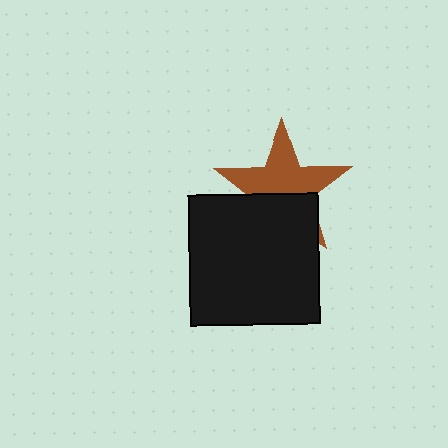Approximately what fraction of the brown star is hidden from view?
Roughly 42% of the brown star is hidden behind the black square.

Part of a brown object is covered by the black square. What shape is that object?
It is a star.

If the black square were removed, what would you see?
You would see the complete brown star.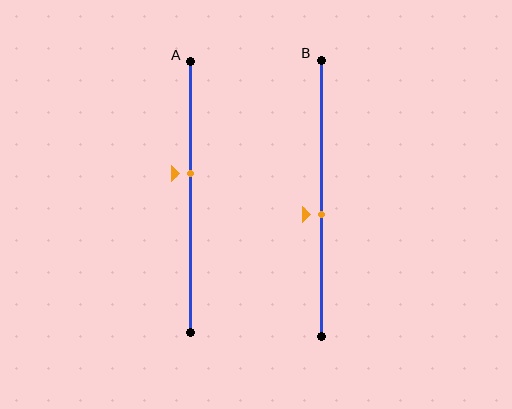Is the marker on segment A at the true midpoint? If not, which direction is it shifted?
No, the marker on segment A is shifted upward by about 9% of the segment length.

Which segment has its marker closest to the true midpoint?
Segment B has its marker closest to the true midpoint.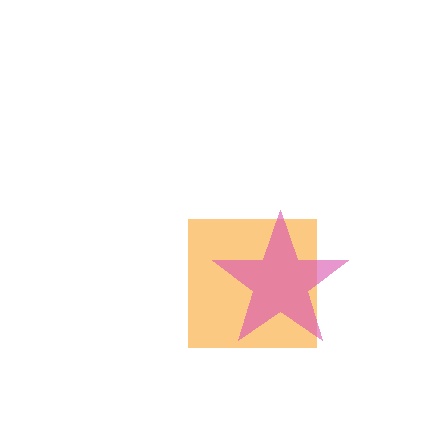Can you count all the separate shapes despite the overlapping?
Yes, there are 2 separate shapes.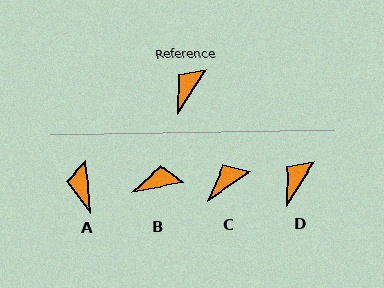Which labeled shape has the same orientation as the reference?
D.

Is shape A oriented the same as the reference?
No, it is off by about 38 degrees.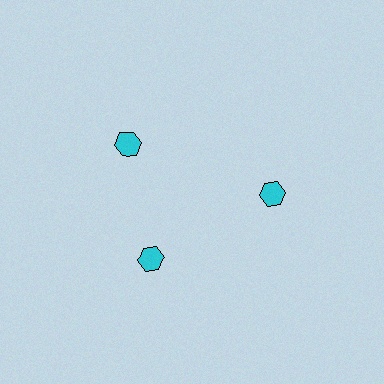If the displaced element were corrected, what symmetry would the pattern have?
It would have 3-fold rotational symmetry — the pattern would map onto itself every 120 degrees.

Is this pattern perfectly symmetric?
No. The 3 cyan hexagons are arranged in a ring, but one element near the 11 o'clock position is rotated out of alignment along the ring, breaking the 3-fold rotational symmetry.